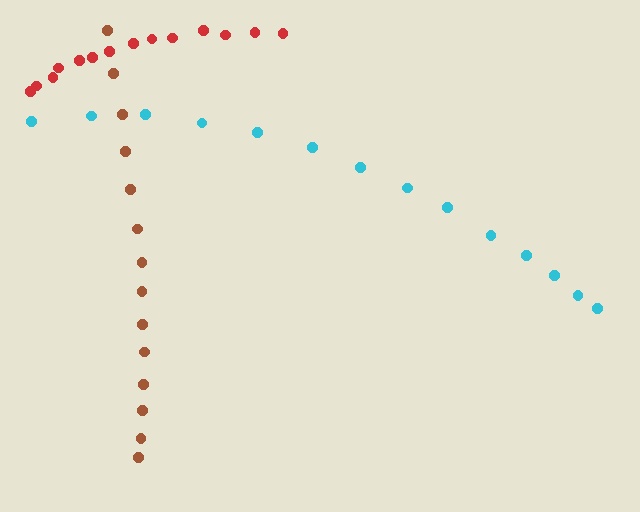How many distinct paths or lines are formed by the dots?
There are 3 distinct paths.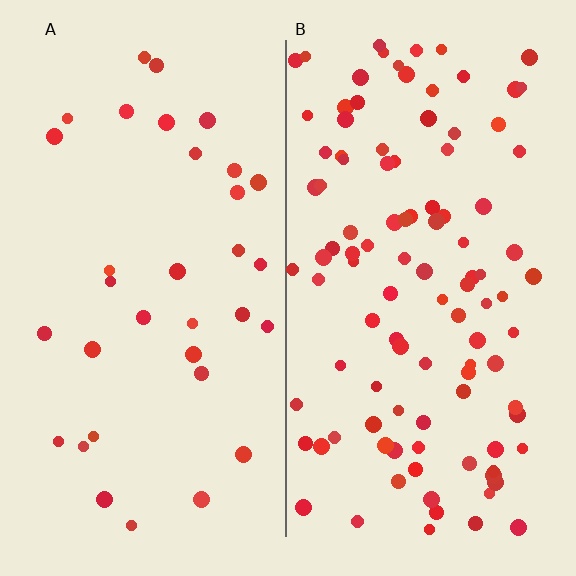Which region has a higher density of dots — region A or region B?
B (the right).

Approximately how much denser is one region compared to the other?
Approximately 3.2× — region B over region A.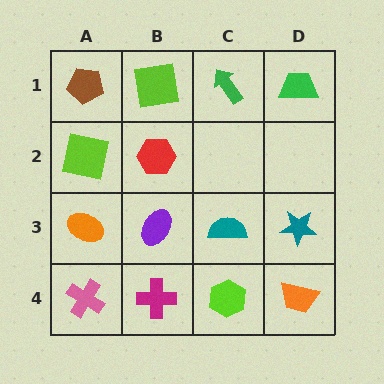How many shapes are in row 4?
4 shapes.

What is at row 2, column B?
A red hexagon.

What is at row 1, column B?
A lime square.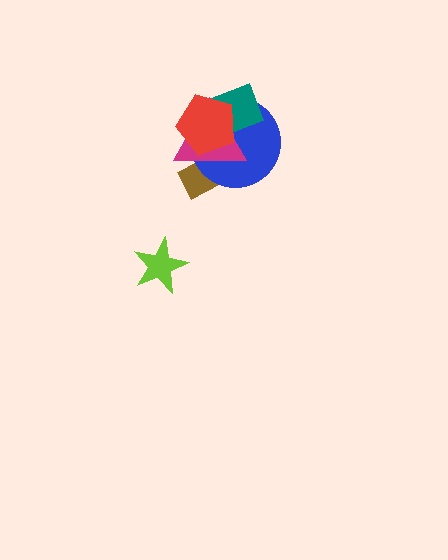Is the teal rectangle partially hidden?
Yes, it is partially covered by another shape.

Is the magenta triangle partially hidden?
Yes, it is partially covered by another shape.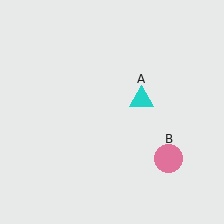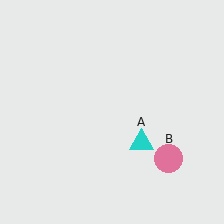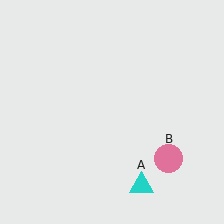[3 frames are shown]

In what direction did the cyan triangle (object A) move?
The cyan triangle (object A) moved down.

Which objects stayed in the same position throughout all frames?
Pink circle (object B) remained stationary.